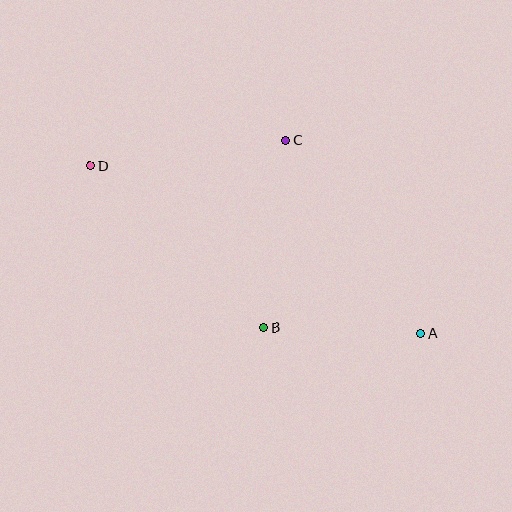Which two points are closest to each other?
Points A and B are closest to each other.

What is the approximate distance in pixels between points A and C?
The distance between A and C is approximately 236 pixels.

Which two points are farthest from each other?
Points A and D are farthest from each other.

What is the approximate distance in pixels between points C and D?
The distance between C and D is approximately 197 pixels.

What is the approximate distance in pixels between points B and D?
The distance between B and D is approximately 237 pixels.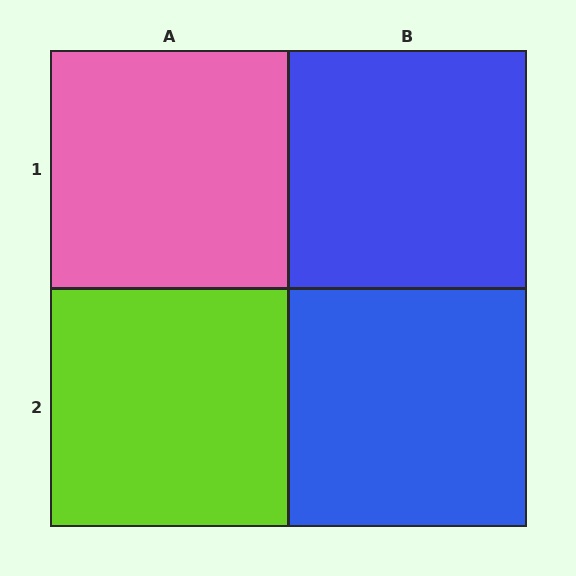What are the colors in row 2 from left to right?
Lime, blue.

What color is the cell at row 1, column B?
Blue.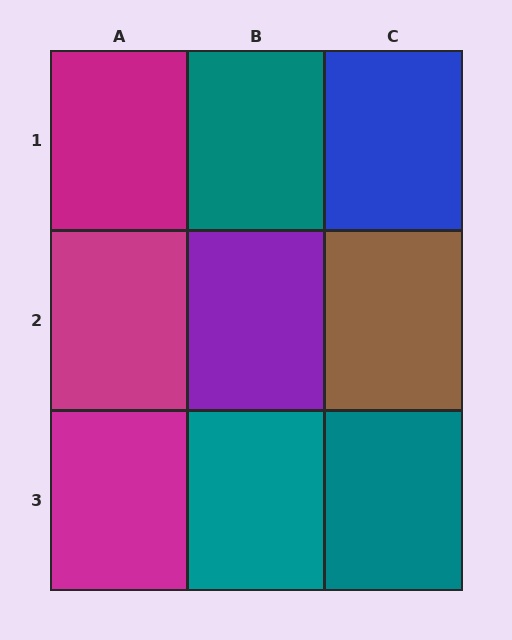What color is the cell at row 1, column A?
Magenta.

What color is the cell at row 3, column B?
Teal.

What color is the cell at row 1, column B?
Teal.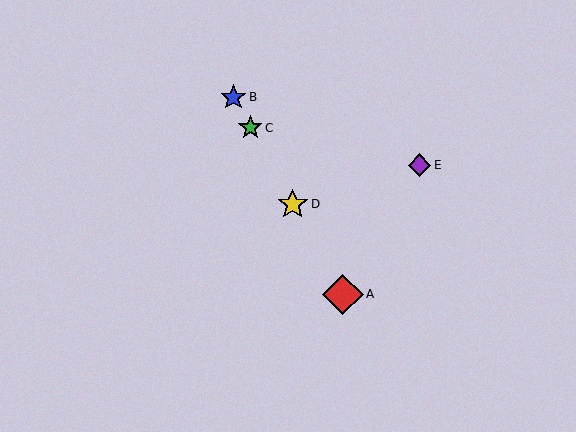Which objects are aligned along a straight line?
Objects A, B, C, D are aligned along a straight line.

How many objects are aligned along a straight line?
4 objects (A, B, C, D) are aligned along a straight line.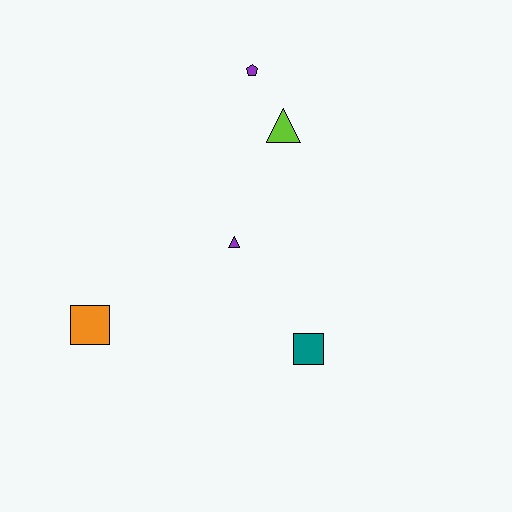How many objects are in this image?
There are 5 objects.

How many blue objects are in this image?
There are no blue objects.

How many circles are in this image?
There are no circles.